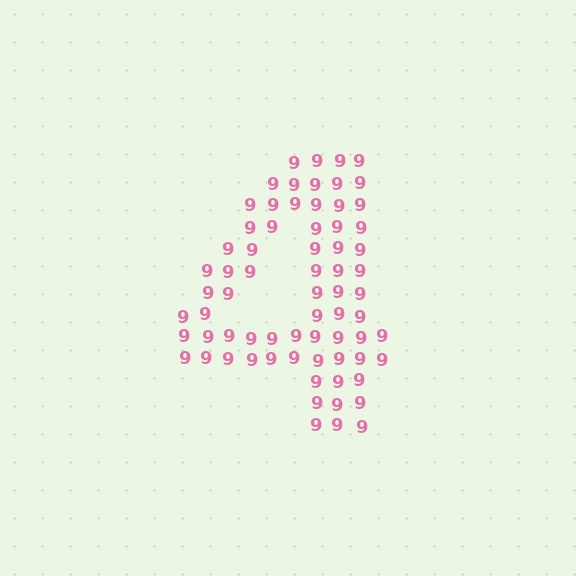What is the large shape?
The large shape is the digit 4.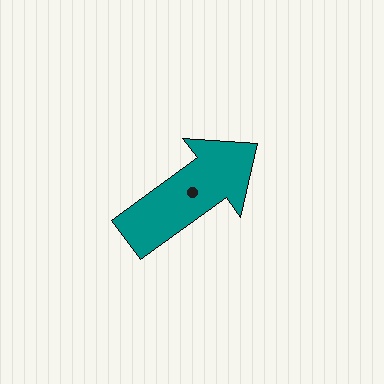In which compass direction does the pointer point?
Northeast.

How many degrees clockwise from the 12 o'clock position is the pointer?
Approximately 54 degrees.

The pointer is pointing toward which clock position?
Roughly 2 o'clock.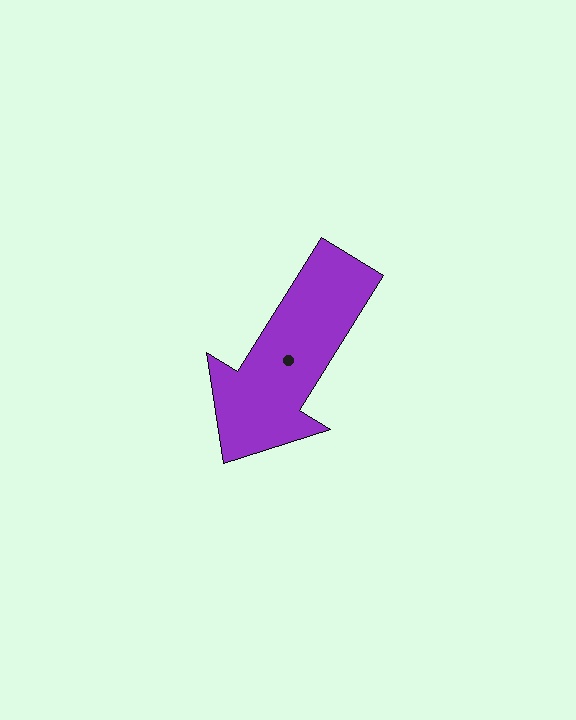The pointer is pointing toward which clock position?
Roughly 7 o'clock.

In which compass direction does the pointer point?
Southwest.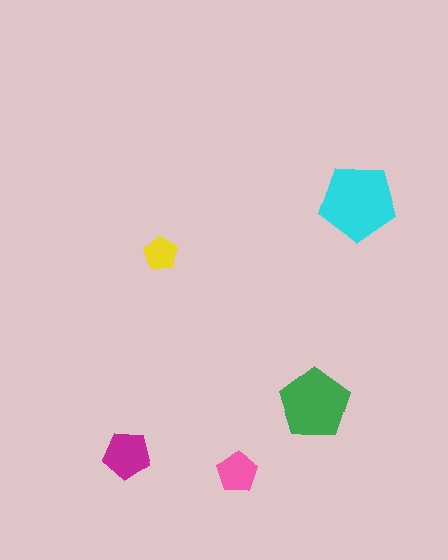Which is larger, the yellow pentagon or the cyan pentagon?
The cyan one.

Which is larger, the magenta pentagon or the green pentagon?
The green one.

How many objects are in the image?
There are 5 objects in the image.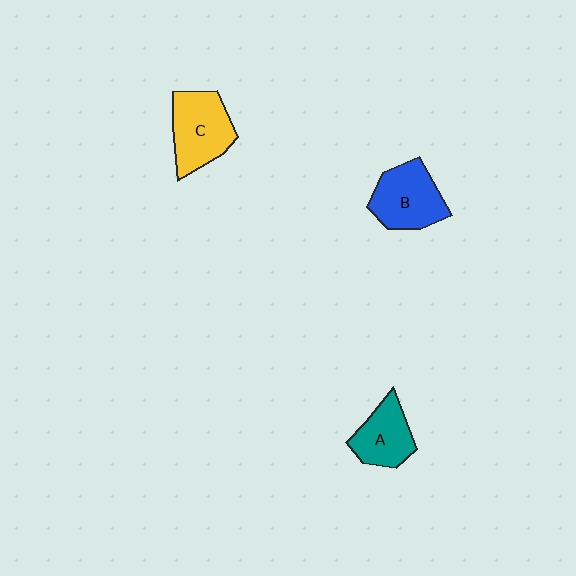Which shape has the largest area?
Shape C (yellow).